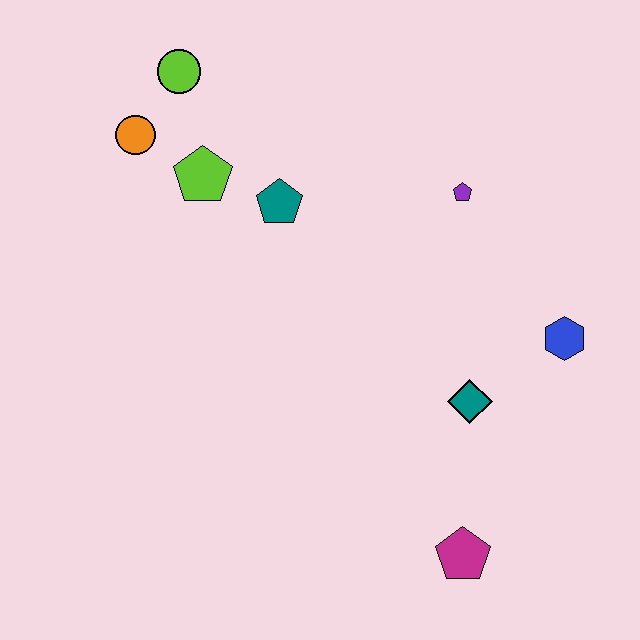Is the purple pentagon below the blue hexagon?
No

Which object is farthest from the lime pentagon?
The magenta pentagon is farthest from the lime pentagon.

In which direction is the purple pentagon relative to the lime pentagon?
The purple pentagon is to the right of the lime pentagon.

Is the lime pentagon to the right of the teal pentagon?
No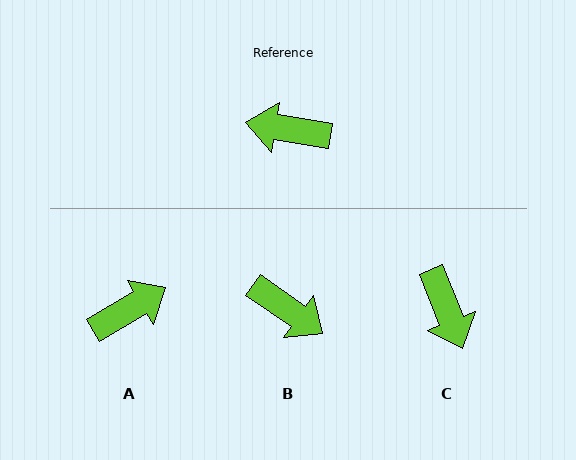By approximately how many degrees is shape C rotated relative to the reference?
Approximately 120 degrees counter-clockwise.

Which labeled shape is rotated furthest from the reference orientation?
B, about 154 degrees away.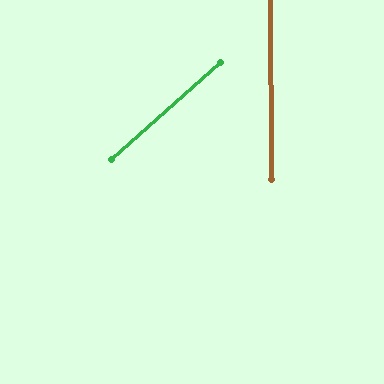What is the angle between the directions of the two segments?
Approximately 49 degrees.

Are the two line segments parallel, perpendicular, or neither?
Neither parallel nor perpendicular — they differ by about 49°.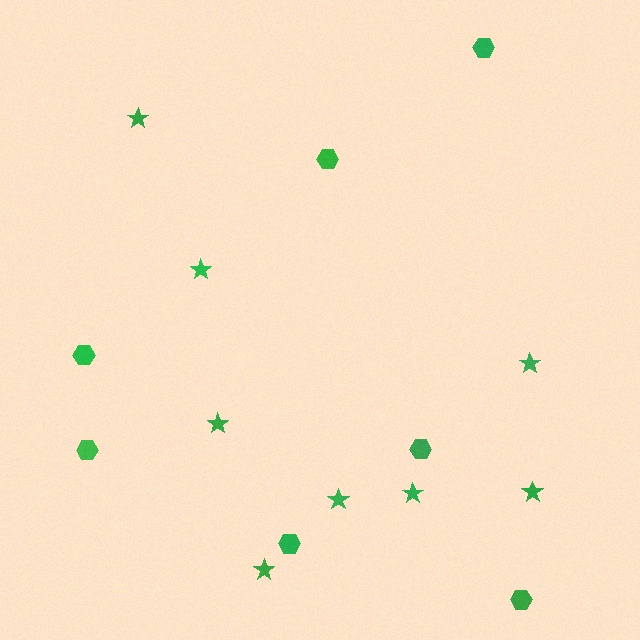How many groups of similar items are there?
There are 2 groups: one group of hexagons (7) and one group of stars (8).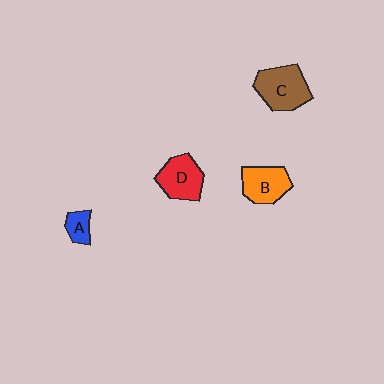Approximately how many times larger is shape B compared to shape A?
Approximately 2.2 times.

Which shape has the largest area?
Shape C (brown).